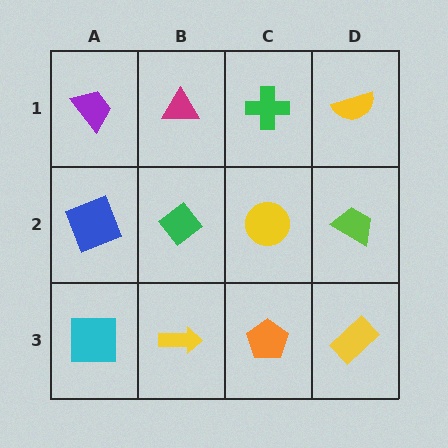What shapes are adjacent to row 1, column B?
A green diamond (row 2, column B), a purple trapezoid (row 1, column A), a green cross (row 1, column C).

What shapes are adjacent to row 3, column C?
A yellow circle (row 2, column C), a yellow arrow (row 3, column B), a yellow rectangle (row 3, column D).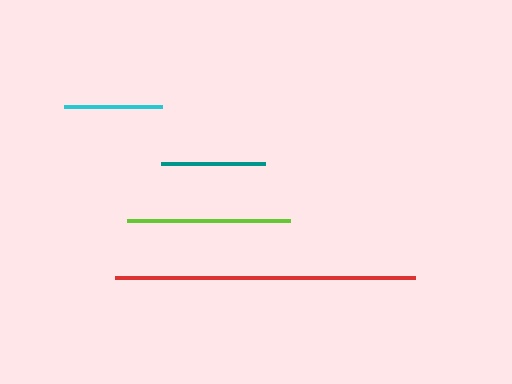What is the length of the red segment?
The red segment is approximately 299 pixels long.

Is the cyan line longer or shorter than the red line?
The red line is longer than the cyan line.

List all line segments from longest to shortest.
From longest to shortest: red, lime, teal, cyan.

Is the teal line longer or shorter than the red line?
The red line is longer than the teal line.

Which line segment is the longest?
The red line is the longest at approximately 299 pixels.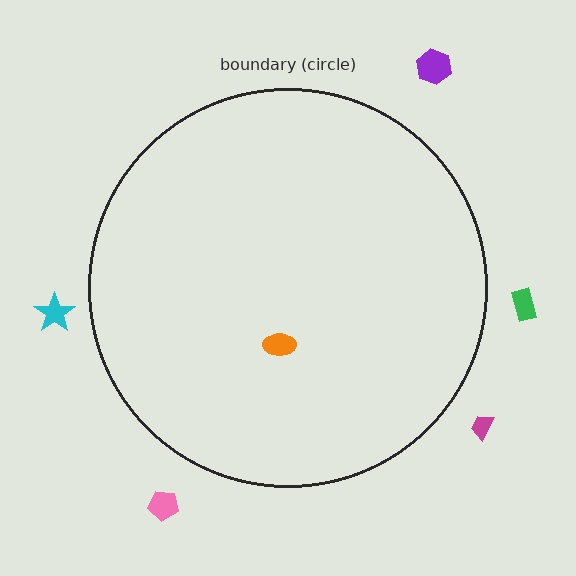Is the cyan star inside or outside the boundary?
Outside.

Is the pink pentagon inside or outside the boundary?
Outside.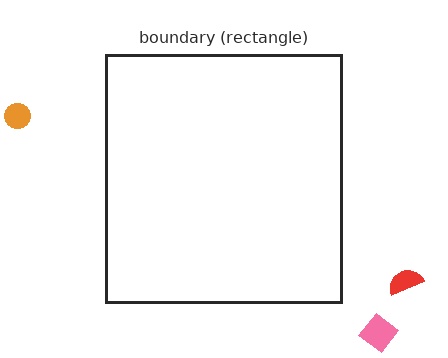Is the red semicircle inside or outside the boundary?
Outside.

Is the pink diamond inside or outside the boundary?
Outside.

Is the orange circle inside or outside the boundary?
Outside.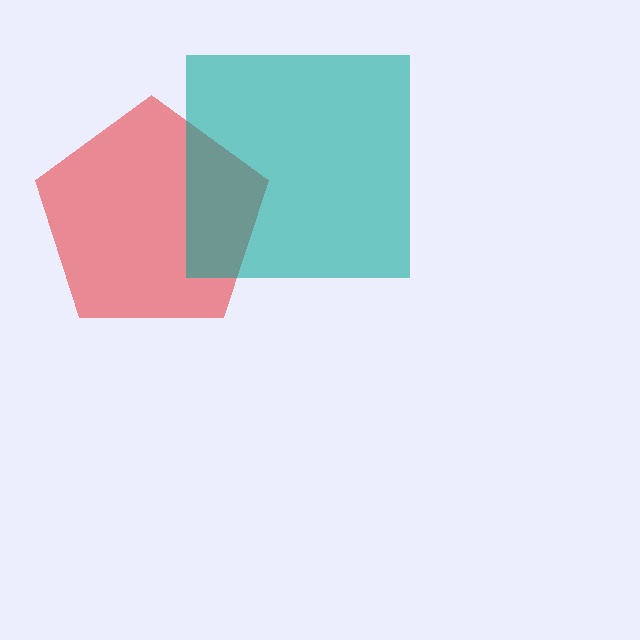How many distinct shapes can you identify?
There are 2 distinct shapes: a red pentagon, a teal square.